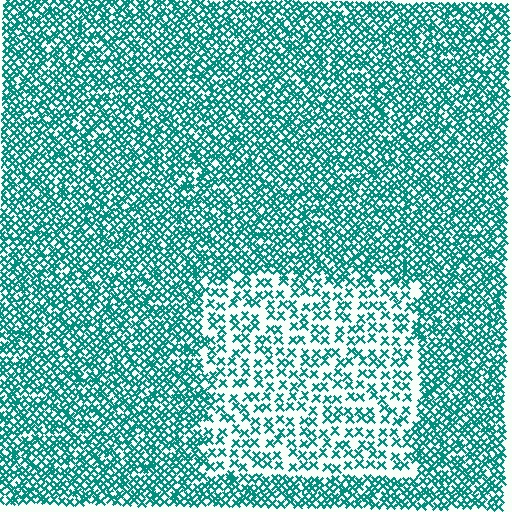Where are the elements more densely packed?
The elements are more densely packed outside the rectangle boundary.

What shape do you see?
I see a rectangle.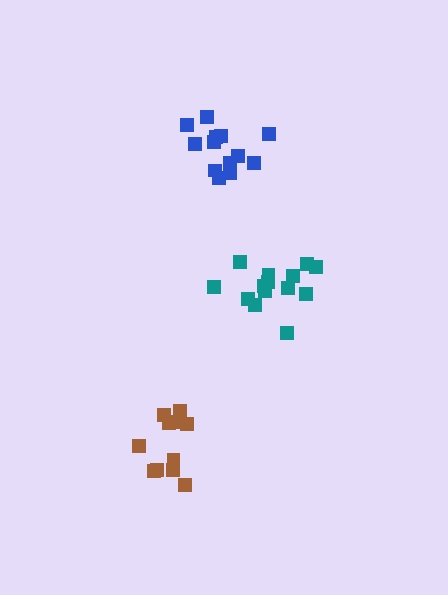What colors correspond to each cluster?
The clusters are colored: brown, blue, teal.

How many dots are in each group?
Group 1: 11 dots, Group 2: 13 dots, Group 3: 14 dots (38 total).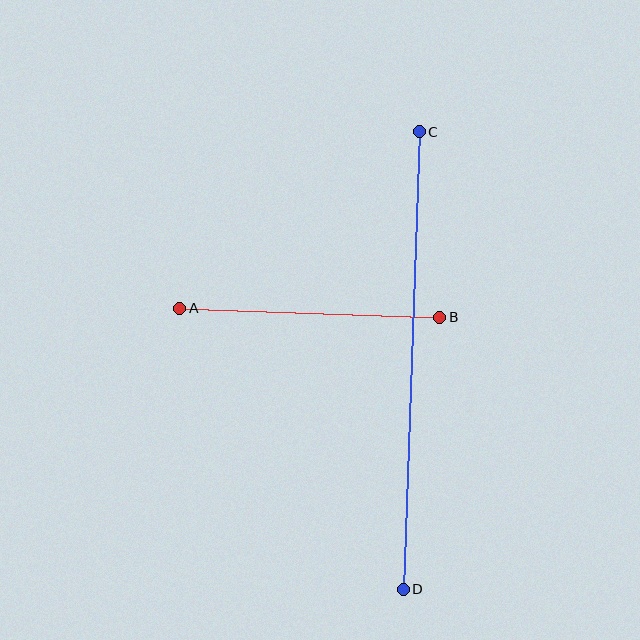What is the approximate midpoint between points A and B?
The midpoint is at approximately (310, 313) pixels.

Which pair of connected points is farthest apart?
Points C and D are farthest apart.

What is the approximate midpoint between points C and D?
The midpoint is at approximately (411, 361) pixels.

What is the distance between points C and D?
The distance is approximately 457 pixels.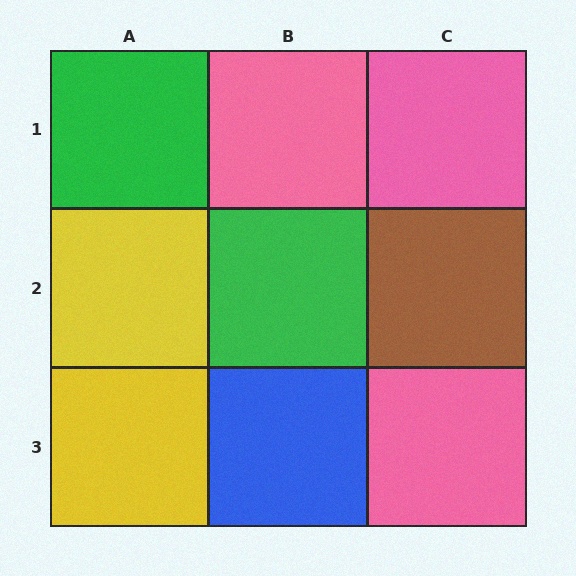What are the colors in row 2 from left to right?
Yellow, green, brown.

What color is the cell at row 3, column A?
Yellow.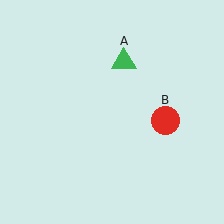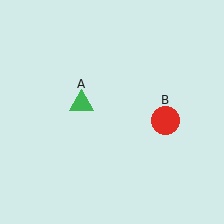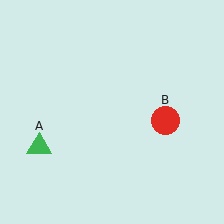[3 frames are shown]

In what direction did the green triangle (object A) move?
The green triangle (object A) moved down and to the left.